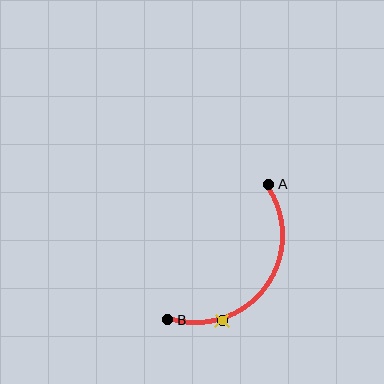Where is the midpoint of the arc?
The arc midpoint is the point on the curve farthest from the straight line joining A and B. It sits below and to the right of that line.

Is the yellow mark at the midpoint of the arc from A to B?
No. The yellow mark lies on the arc but is closer to endpoint B. The arc midpoint would be at the point on the curve equidistant along the arc from both A and B.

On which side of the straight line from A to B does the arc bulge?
The arc bulges below and to the right of the straight line connecting A and B.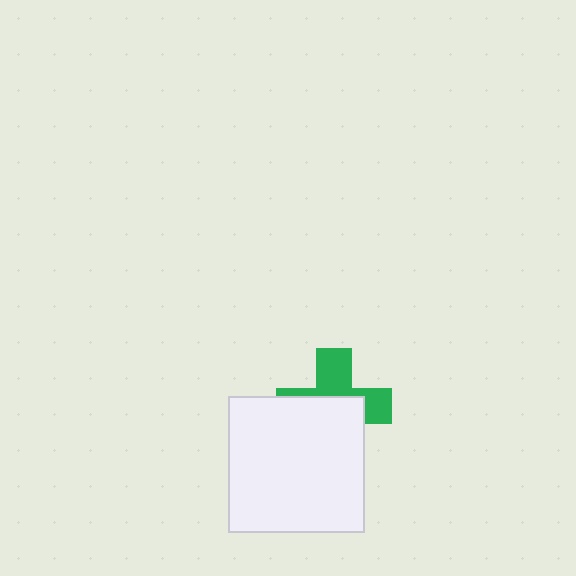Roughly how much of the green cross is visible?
A small part of it is visible (roughly 44%).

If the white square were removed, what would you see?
You would see the complete green cross.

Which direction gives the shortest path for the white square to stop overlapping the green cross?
Moving down gives the shortest separation.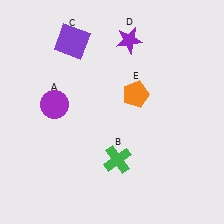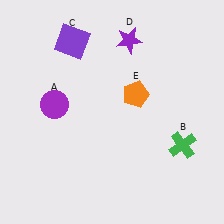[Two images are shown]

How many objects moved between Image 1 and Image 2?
1 object moved between the two images.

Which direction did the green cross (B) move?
The green cross (B) moved right.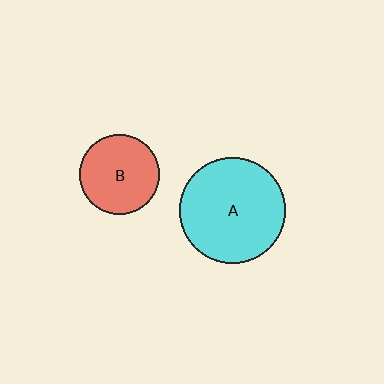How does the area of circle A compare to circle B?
Approximately 1.7 times.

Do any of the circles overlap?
No, none of the circles overlap.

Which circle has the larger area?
Circle A (cyan).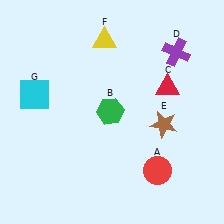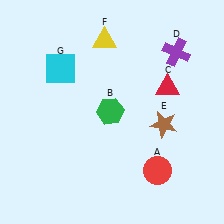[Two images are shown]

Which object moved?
The cyan square (G) moved right.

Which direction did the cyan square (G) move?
The cyan square (G) moved right.